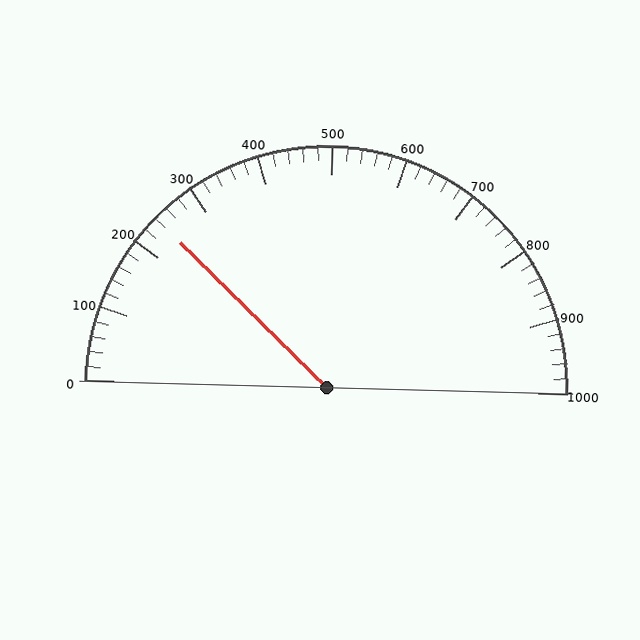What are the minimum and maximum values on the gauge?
The gauge ranges from 0 to 1000.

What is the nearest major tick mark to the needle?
The nearest major tick mark is 200.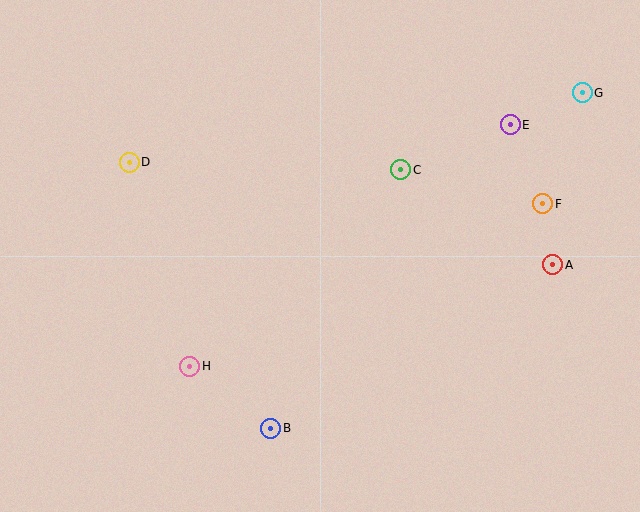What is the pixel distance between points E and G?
The distance between E and G is 79 pixels.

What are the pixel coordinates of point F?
Point F is at (543, 204).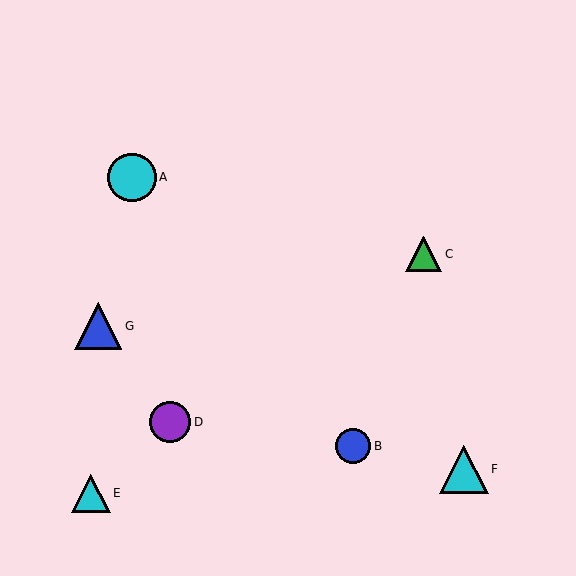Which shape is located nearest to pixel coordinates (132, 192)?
The cyan circle (labeled A) at (132, 177) is nearest to that location.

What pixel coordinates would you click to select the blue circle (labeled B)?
Click at (353, 446) to select the blue circle B.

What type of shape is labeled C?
Shape C is a green triangle.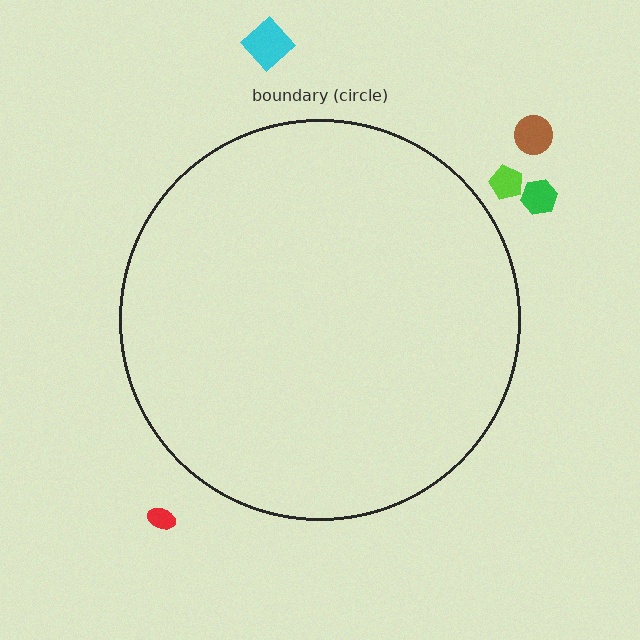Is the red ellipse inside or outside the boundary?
Outside.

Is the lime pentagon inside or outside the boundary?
Outside.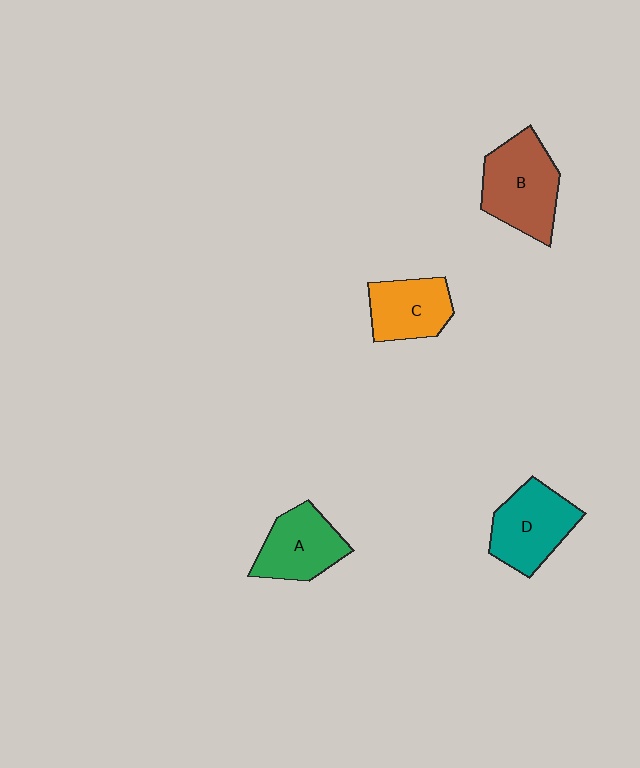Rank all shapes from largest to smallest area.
From largest to smallest: B (brown), D (teal), A (green), C (orange).